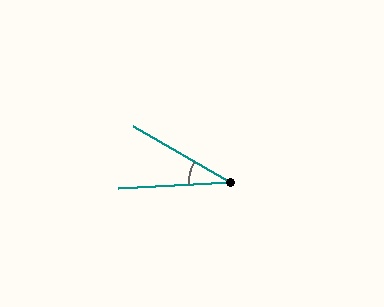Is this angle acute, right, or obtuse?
It is acute.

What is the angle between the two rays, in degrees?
Approximately 33 degrees.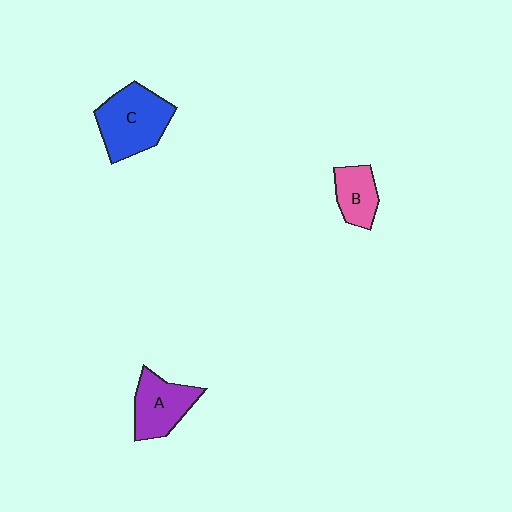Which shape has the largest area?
Shape C (blue).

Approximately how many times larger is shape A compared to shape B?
Approximately 1.4 times.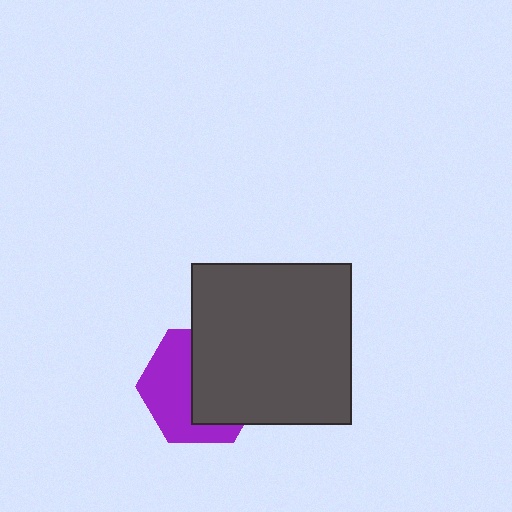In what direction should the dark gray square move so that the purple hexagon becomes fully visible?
The dark gray square should move right. That is the shortest direction to clear the overlap and leave the purple hexagon fully visible.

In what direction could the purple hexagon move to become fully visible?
The purple hexagon could move left. That would shift it out from behind the dark gray square entirely.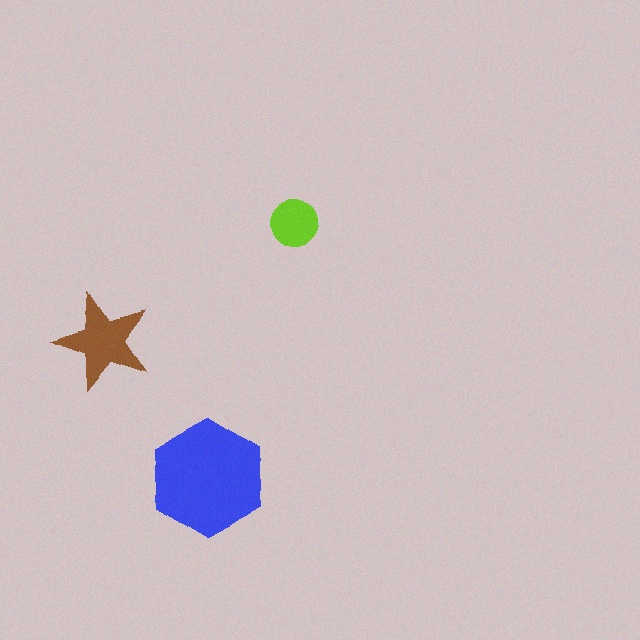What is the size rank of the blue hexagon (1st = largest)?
1st.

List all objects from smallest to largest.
The lime circle, the brown star, the blue hexagon.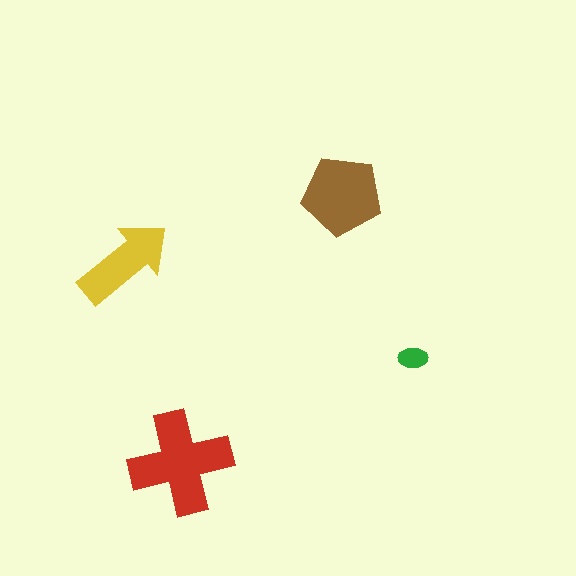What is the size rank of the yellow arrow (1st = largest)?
3rd.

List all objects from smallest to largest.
The green ellipse, the yellow arrow, the brown pentagon, the red cross.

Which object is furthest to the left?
The yellow arrow is leftmost.